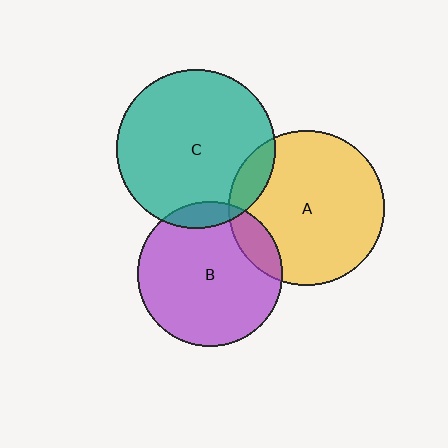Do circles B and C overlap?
Yes.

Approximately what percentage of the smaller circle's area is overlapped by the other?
Approximately 10%.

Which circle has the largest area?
Circle C (teal).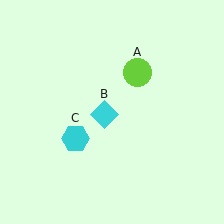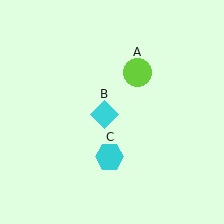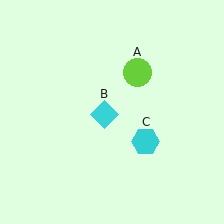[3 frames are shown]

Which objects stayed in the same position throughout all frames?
Lime circle (object A) and cyan diamond (object B) remained stationary.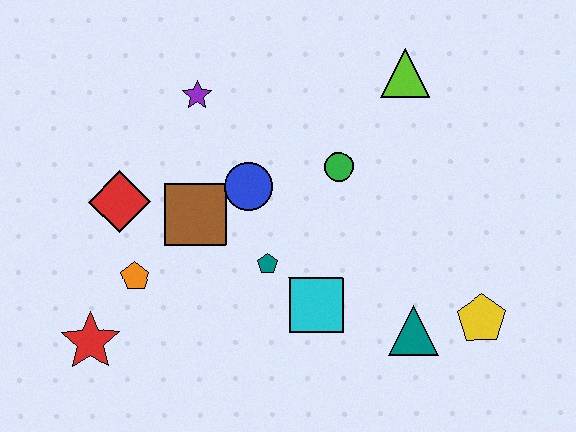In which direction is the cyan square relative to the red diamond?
The cyan square is to the right of the red diamond.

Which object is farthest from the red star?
The lime triangle is farthest from the red star.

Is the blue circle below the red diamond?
No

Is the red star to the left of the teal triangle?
Yes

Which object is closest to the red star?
The orange pentagon is closest to the red star.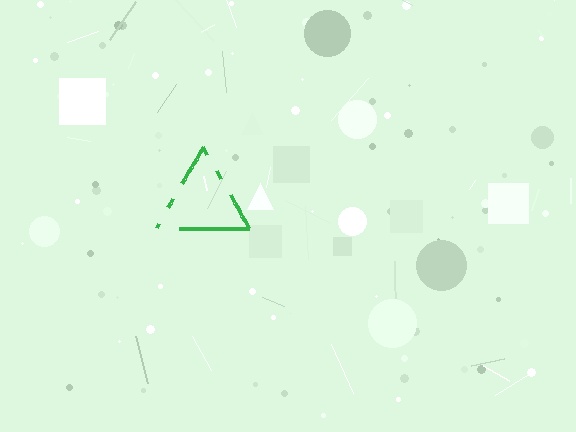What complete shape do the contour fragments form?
The contour fragments form a triangle.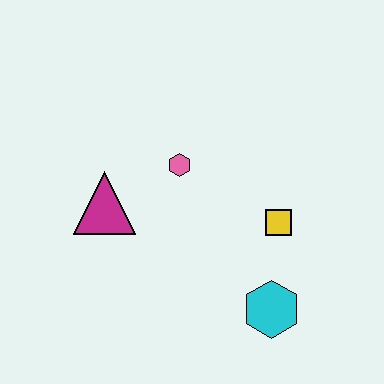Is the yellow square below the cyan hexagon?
No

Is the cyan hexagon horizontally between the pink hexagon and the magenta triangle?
No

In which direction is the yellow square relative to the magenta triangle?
The yellow square is to the right of the magenta triangle.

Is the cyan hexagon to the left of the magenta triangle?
No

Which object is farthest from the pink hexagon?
The cyan hexagon is farthest from the pink hexagon.